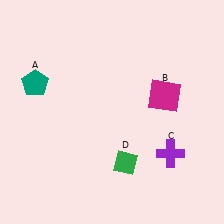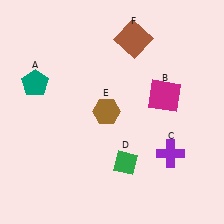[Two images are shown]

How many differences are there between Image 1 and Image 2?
There are 2 differences between the two images.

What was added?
A brown hexagon (E), a brown square (F) were added in Image 2.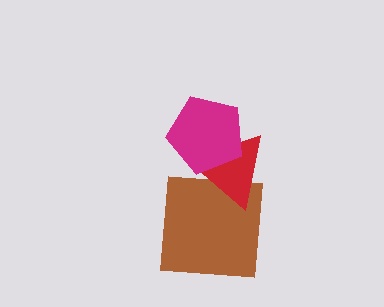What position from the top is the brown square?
The brown square is 3rd from the top.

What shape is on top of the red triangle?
The magenta pentagon is on top of the red triangle.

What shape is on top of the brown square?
The red triangle is on top of the brown square.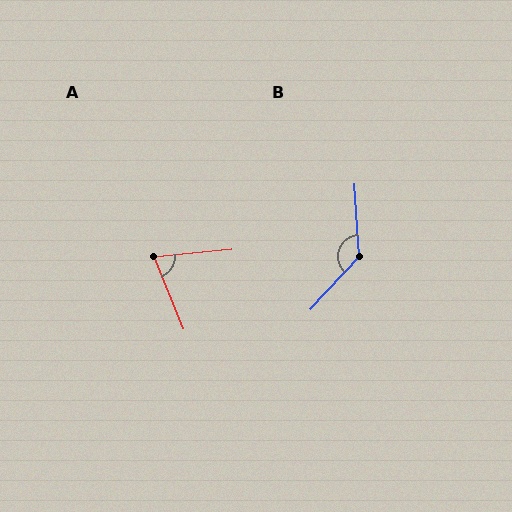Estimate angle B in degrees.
Approximately 134 degrees.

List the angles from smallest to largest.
A (73°), B (134°).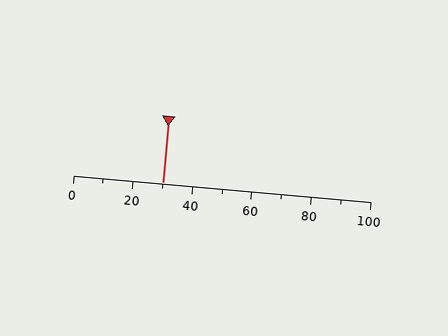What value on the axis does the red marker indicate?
The marker indicates approximately 30.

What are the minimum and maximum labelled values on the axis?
The axis runs from 0 to 100.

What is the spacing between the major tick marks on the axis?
The major ticks are spaced 20 apart.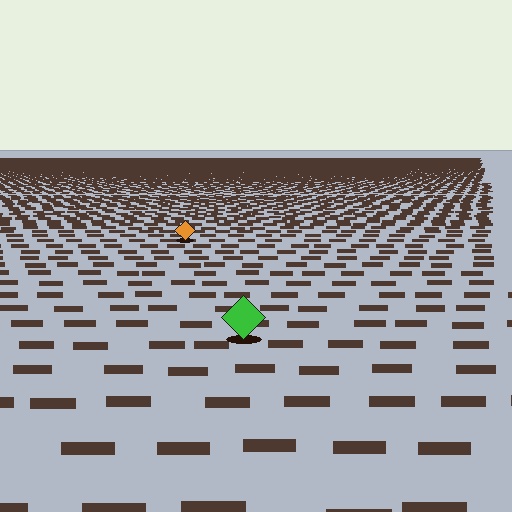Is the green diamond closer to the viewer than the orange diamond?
Yes. The green diamond is closer — you can tell from the texture gradient: the ground texture is coarser near it.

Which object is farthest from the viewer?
The orange diamond is farthest from the viewer. It appears smaller and the ground texture around it is denser.